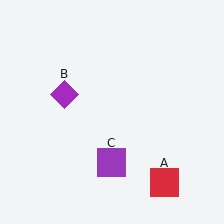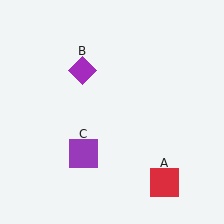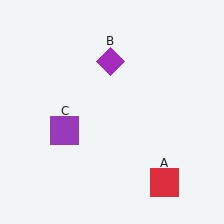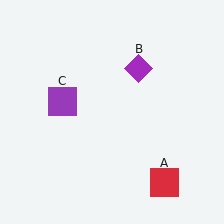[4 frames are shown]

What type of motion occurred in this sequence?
The purple diamond (object B), purple square (object C) rotated clockwise around the center of the scene.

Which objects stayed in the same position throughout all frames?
Red square (object A) remained stationary.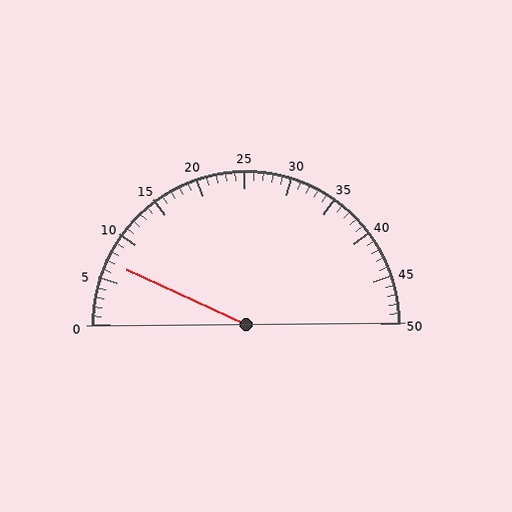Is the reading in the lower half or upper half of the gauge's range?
The reading is in the lower half of the range (0 to 50).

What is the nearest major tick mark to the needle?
The nearest major tick mark is 5.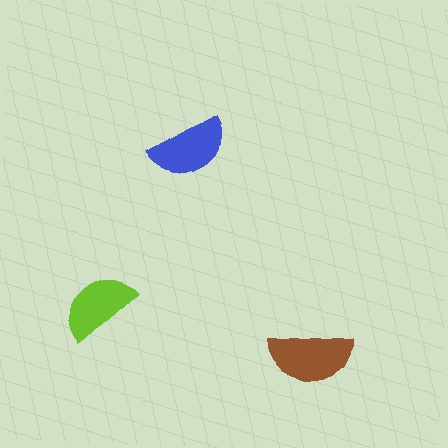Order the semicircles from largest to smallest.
the brown one, the blue one, the lime one.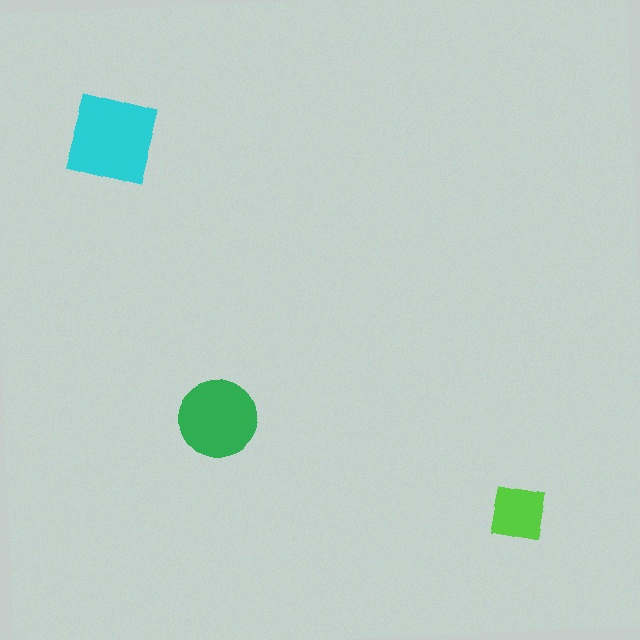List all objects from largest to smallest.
The cyan square, the green circle, the lime square.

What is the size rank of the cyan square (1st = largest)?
1st.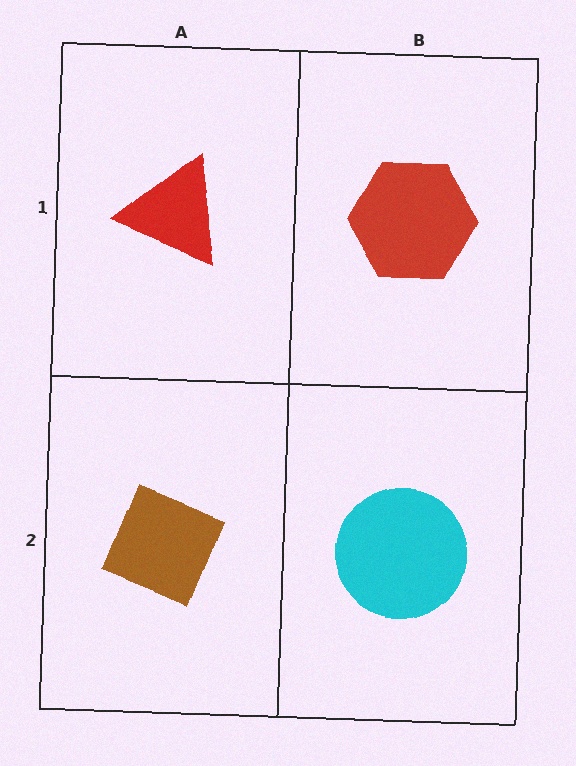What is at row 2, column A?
A brown diamond.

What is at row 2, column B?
A cyan circle.